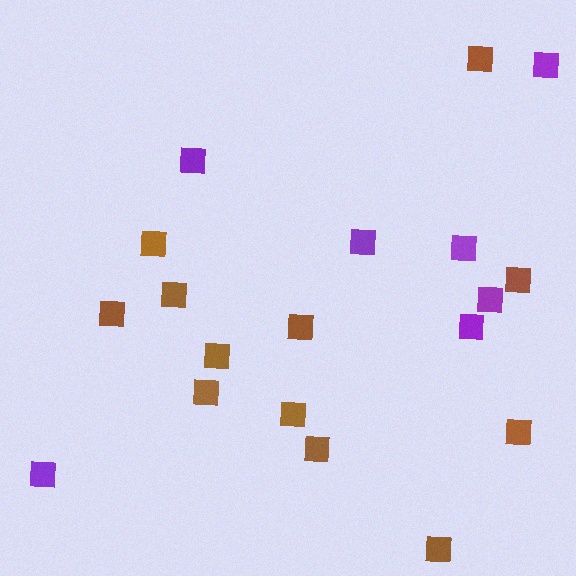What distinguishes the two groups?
There are 2 groups: one group of brown squares (12) and one group of purple squares (7).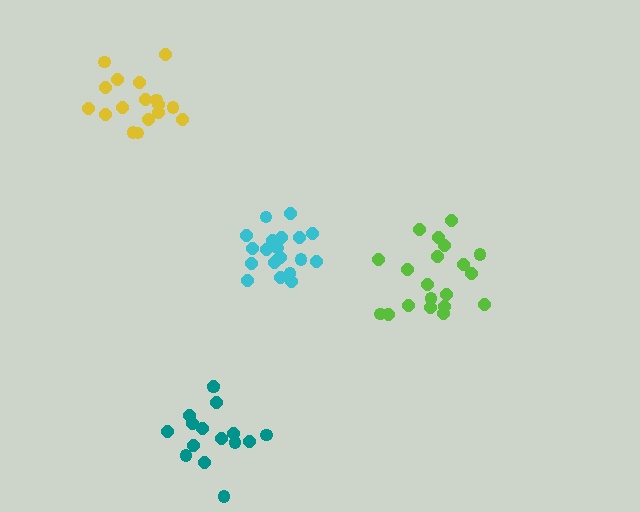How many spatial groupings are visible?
There are 4 spatial groupings.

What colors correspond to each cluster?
The clusters are colored: lime, cyan, teal, yellow.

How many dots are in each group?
Group 1: 20 dots, Group 2: 20 dots, Group 3: 16 dots, Group 4: 17 dots (73 total).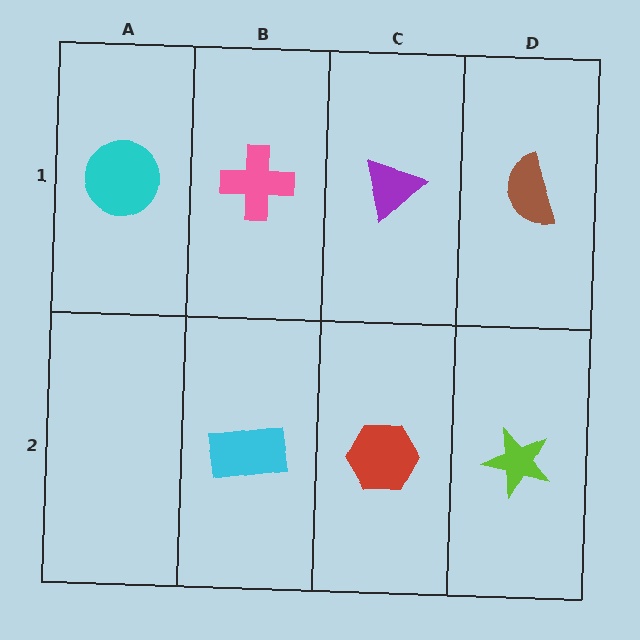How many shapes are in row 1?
4 shapes.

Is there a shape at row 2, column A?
No, that cell is empty.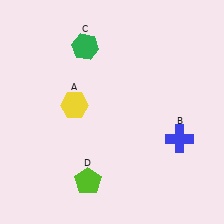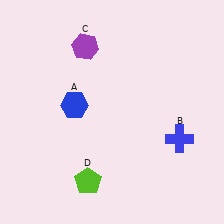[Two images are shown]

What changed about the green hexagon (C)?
In Image 1, C is green. In Image 2, it changed to purple.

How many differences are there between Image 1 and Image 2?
There are 2 differences between the two images.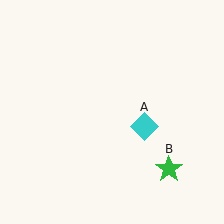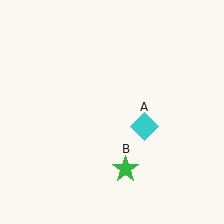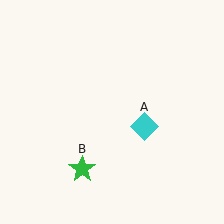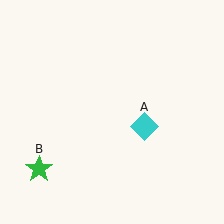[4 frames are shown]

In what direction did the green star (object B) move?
The green star (object B) moved left.